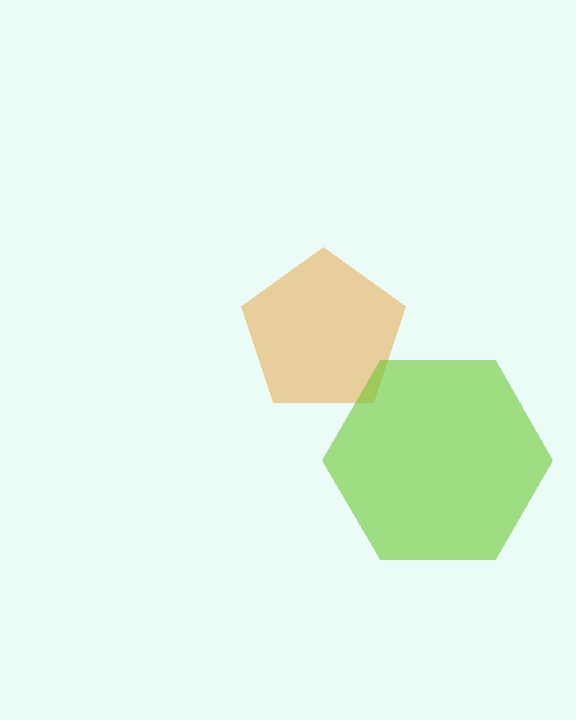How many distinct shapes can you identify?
There are 2 distinct shapes: an orange pentagon, a lime hexagon.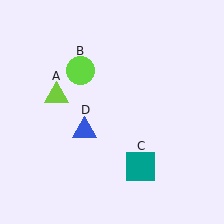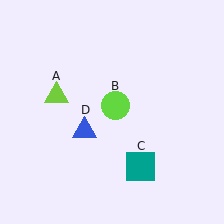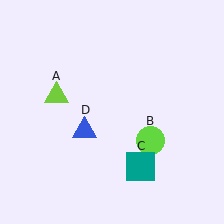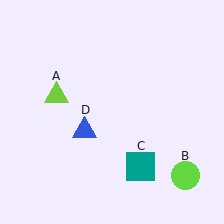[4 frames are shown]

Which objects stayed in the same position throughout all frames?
Lime triangle (object A) and teal square (object C) and blue triangle (object D) remained stationary.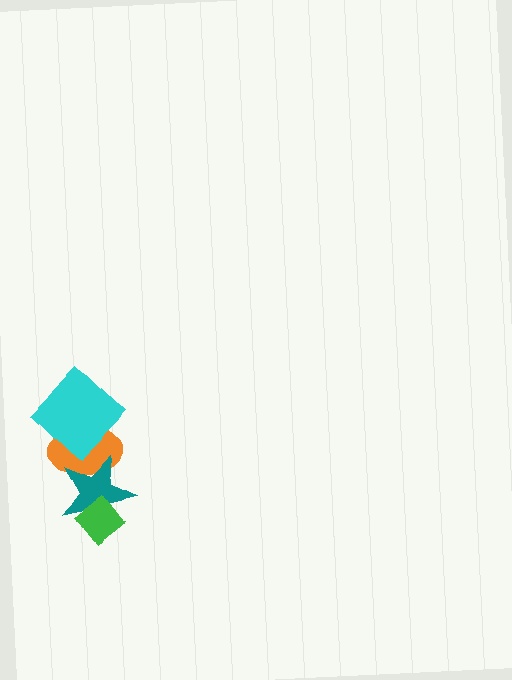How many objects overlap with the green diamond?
1 object overlaps with the green diamond.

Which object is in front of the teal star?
The green diamond is in front of the teal star.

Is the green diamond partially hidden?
No, no other shape covers it.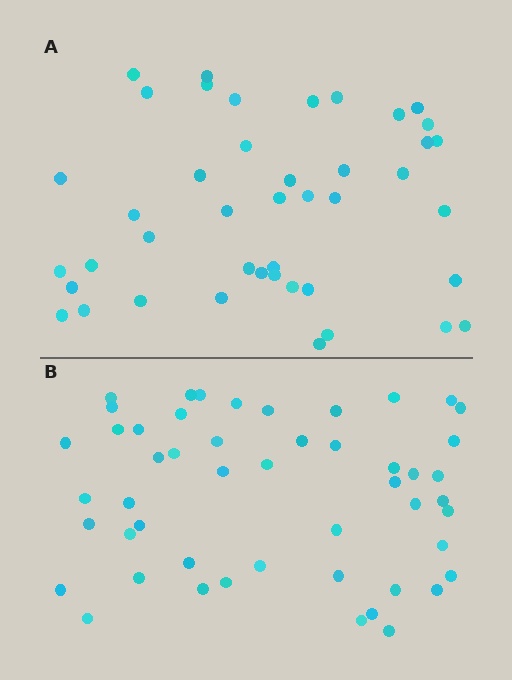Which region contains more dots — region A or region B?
Region B (the bottom region) has more dots.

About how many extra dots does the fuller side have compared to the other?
Region B has roughly 8 or so more dots than region A.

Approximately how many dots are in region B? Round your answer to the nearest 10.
About 50 dots.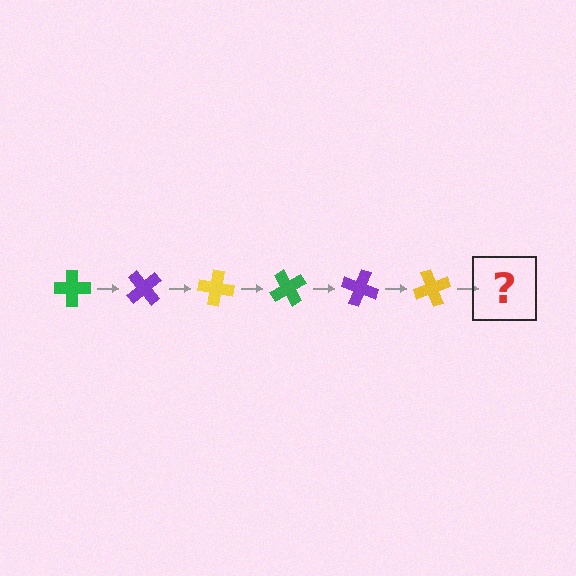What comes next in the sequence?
The next element should be a green cross, rotated 300 degrees from the start.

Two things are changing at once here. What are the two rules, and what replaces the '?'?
The two rules are that it rotates 50 degrees each step and the color cycles through green, purple, and yellow. The '?' should be a green cross, rotated 300 degrees from the start.